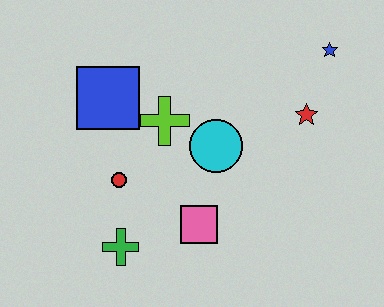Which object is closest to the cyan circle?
The lime cross is closest to the cyan circle.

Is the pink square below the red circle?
Yes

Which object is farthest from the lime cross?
The blue star is farthest from the lime cross.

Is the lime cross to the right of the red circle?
Yes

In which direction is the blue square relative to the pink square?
The blue square is above the pink square.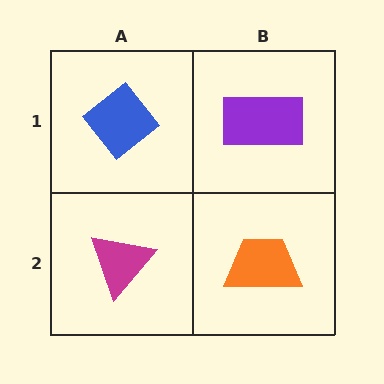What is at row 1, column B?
A purple rectangle.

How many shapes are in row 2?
2 shapes.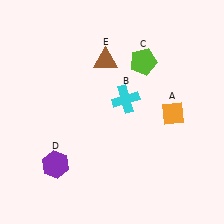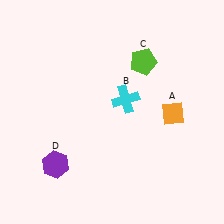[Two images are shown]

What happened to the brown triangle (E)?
The brown triangle (E) was removed in Image 2. It was in the top-left area of Image 1.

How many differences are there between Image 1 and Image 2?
There is 1 difference between the two images.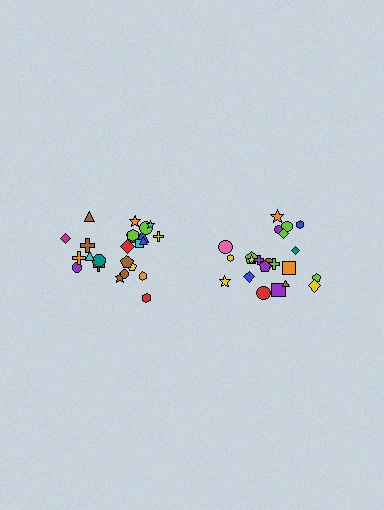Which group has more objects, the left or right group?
The left group.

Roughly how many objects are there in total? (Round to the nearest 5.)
Roughly 45 objects in total.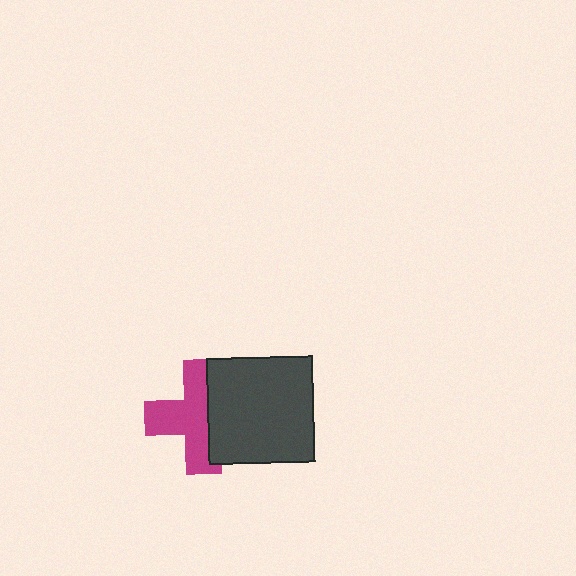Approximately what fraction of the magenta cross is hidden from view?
Roughly 42% of the magenta cross is hidden behind the dark gray square.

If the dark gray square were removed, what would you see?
You would see the complete magenta cross.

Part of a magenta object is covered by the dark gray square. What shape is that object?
It is a cross.